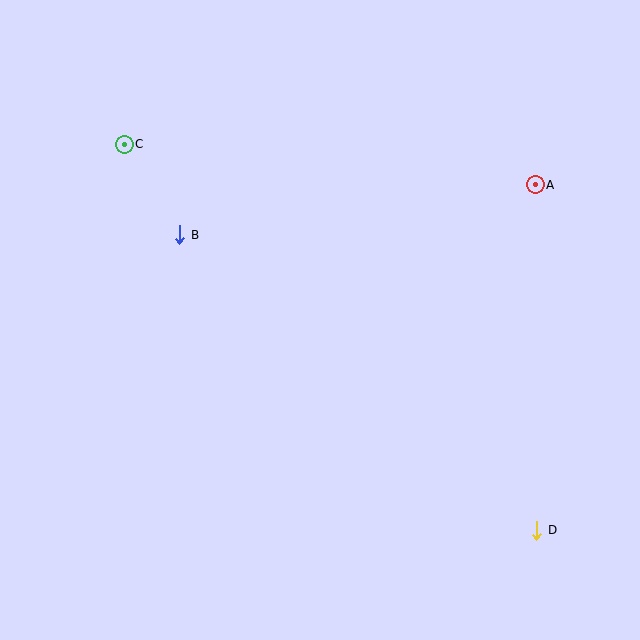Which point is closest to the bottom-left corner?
Point B is closest to the bottom-left corner.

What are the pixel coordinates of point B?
Point B is at (180, 235).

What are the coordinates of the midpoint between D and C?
The midpoint between D and C is at (331, 337).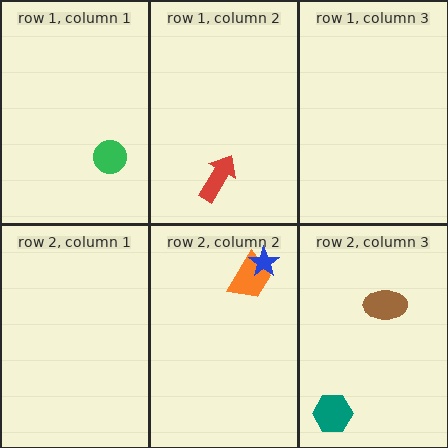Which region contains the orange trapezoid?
The row 2, column 2 region.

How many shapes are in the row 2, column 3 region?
2.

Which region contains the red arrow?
The row 1, column 2 region.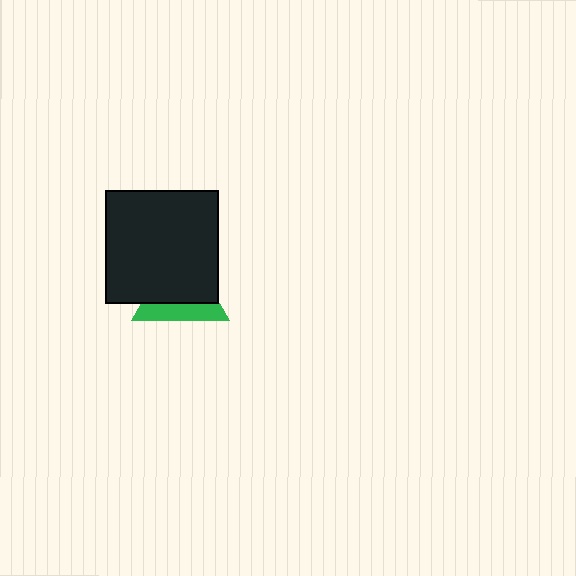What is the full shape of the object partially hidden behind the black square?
The partially hidden object is a green triangle.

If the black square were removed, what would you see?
You would see the complete green triangle.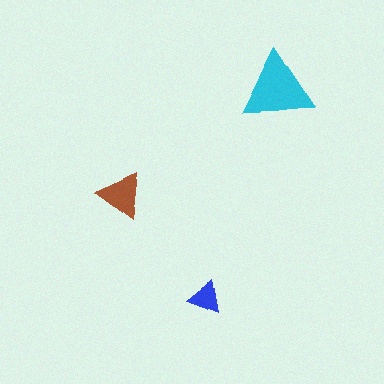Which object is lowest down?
The blue triangle is bottommost.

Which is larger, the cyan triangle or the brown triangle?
The cyan one.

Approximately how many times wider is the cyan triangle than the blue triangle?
About 2 times wider.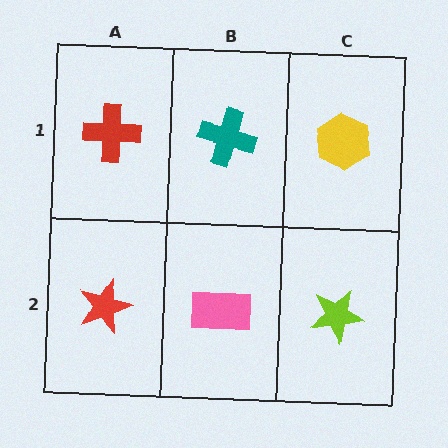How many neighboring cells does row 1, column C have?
2.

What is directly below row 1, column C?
A lime star.